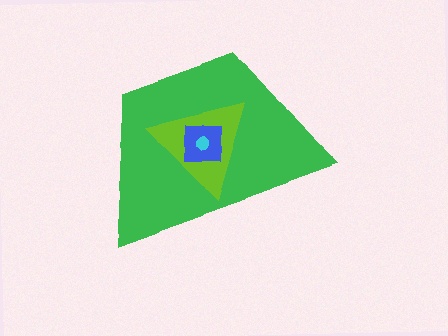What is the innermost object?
The cyan circle.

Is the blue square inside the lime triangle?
Yes.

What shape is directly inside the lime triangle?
The blue square.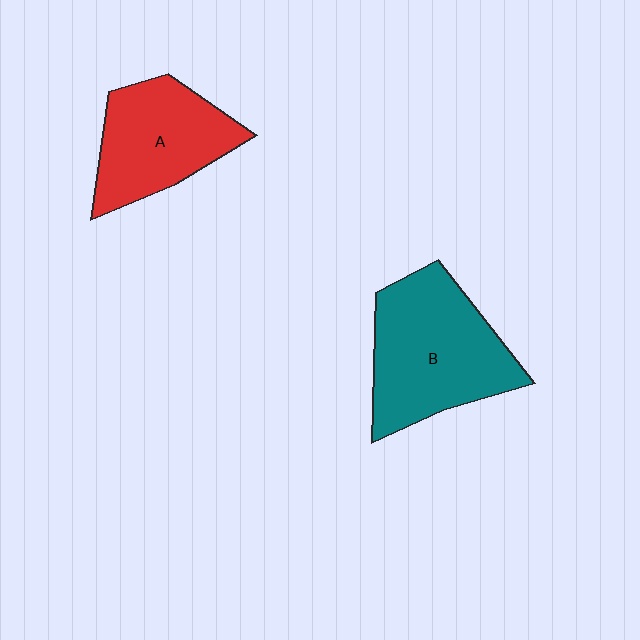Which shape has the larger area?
Shape B (teal).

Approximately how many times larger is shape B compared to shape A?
Approximately 1.3 times.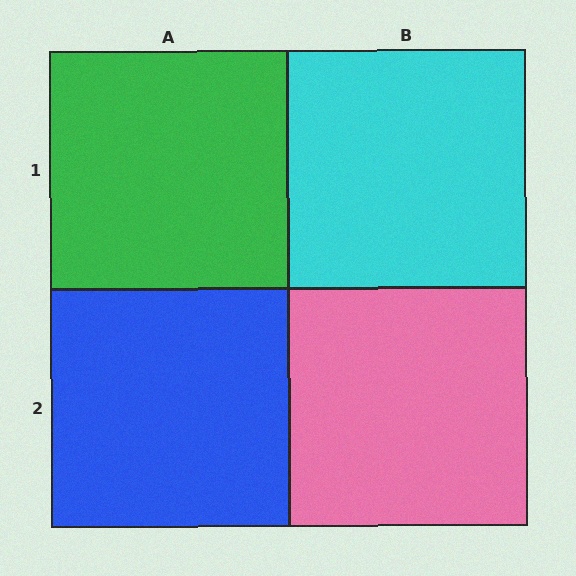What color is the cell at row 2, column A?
Blue.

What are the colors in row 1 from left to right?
Green, cyan.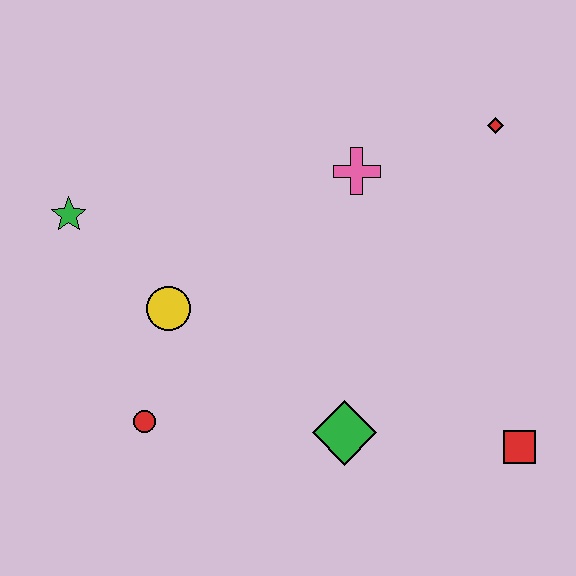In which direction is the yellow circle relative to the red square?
The yellow circle is to the left of the red square.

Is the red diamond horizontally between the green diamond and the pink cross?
No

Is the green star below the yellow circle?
No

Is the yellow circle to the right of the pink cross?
No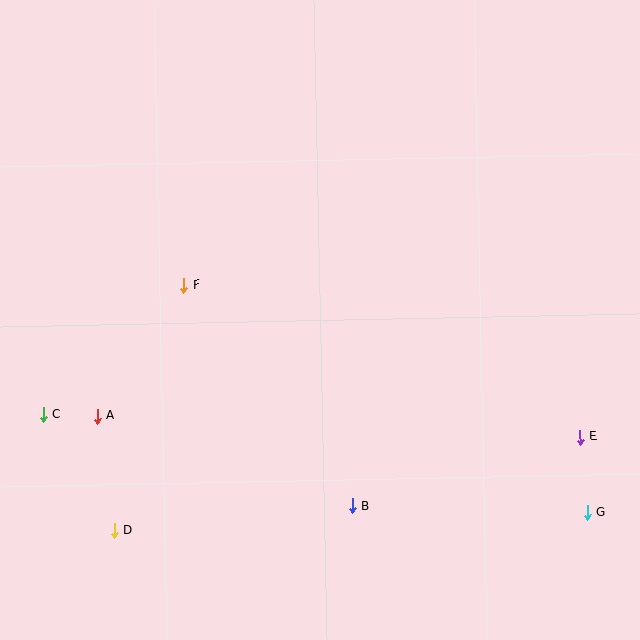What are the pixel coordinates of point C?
Point C is at (43, 414).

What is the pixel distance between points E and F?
The distance between E and F is 424 pixels.